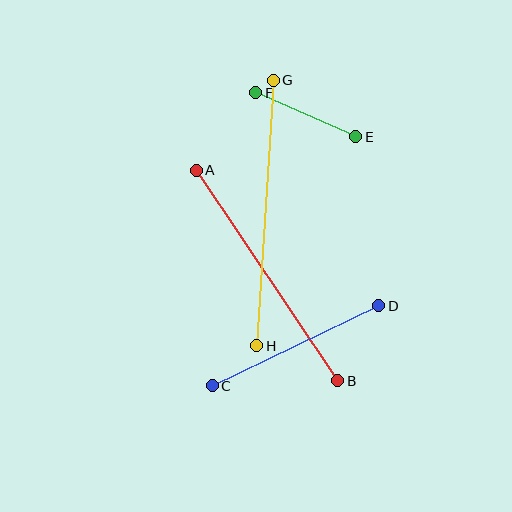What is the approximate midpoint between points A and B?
The midpoint is at approximately (267, 275) pixels.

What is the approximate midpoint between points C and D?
The midpoint is at approximately (296, 346) pixels.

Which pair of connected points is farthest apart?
Points G and H are farthest apart.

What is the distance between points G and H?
The distance is approximately 266 pixels.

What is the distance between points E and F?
The distance is approximately 109 pixels.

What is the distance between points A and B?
The distance is approximately 254 pixels.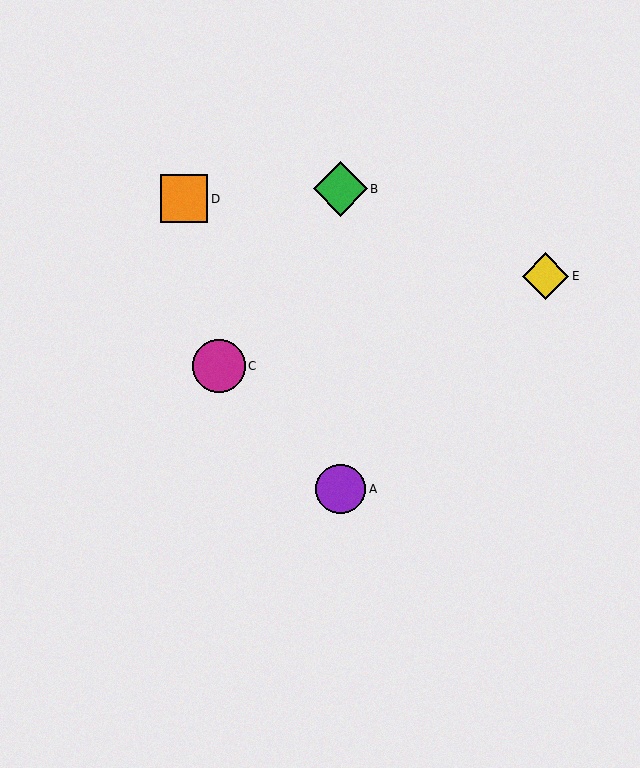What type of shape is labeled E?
Shape E is a yellow diamond.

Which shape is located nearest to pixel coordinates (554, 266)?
The yellow diamond (labeled E) at (546, 276) is nearest to that location.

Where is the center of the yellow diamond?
The center of the yellow diamond is at (546, 276).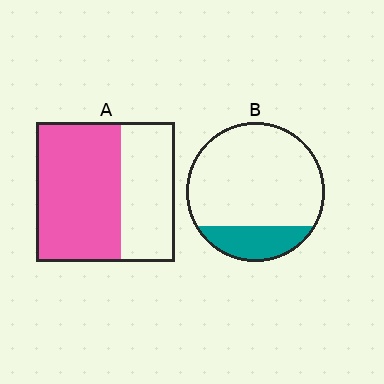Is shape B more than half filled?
No.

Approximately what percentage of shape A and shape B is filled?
A is approximately 60% and B is approximately 20%.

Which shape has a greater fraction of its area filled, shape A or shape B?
Shape A.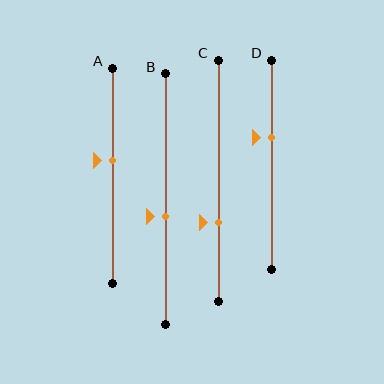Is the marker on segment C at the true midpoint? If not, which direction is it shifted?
No, the marker on segment C is shifted downward by about 17% of the segment length.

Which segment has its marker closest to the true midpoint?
Segment A has its marker closest to the true midpoint.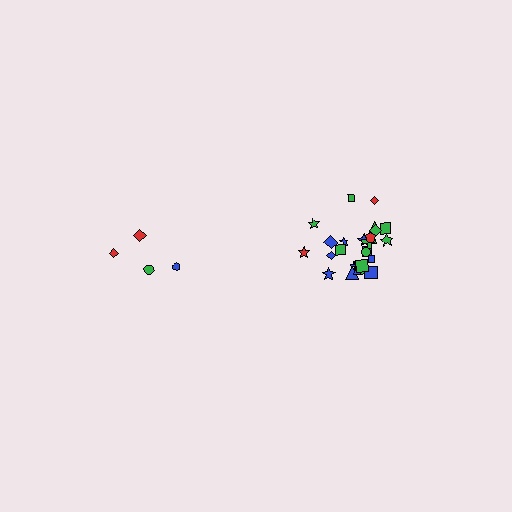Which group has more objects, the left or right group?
The right group.